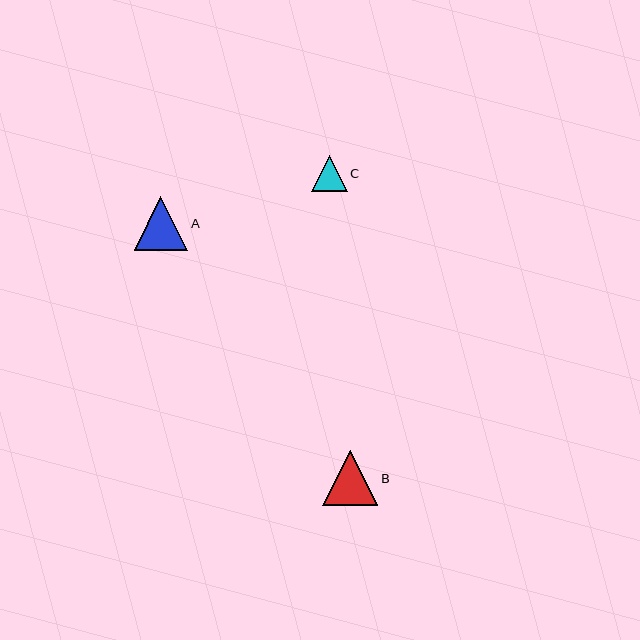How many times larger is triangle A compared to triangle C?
Triangle A is approximately 1.5 times the size of triangle C.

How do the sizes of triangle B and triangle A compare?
Triangle B and triangle A are approximately the same size.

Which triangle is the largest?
Triangle B is the largest with a size of approximately 55 pixels.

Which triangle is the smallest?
Triangle C is the smallest with a size of approximately 36 pixels.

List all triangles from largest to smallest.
From largest to smallest: B, A, C.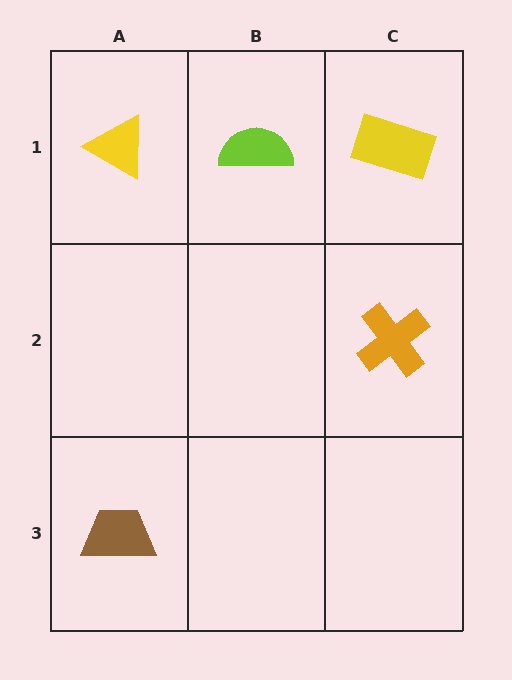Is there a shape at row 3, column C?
No, that cell is empty.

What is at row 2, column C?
An orange cross.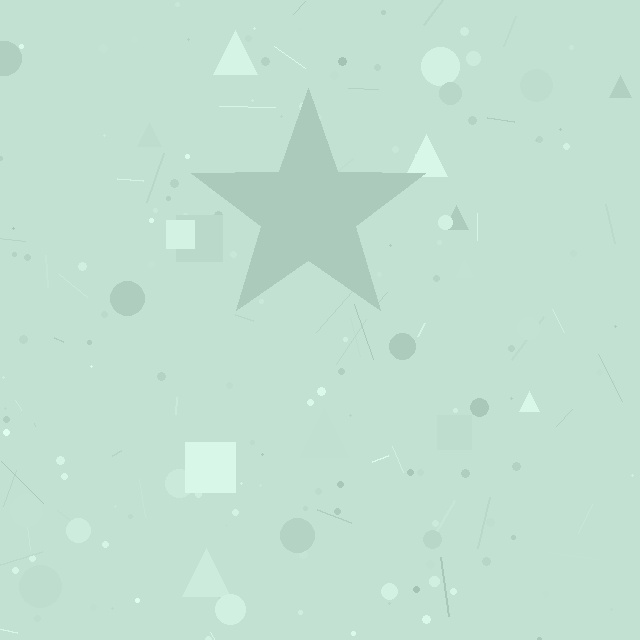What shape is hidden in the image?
A star is hidden in the image.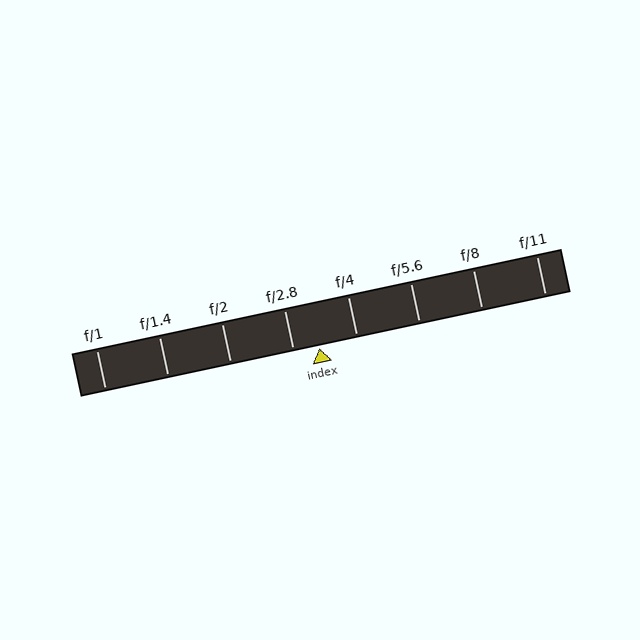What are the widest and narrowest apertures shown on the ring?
The widest aperture shown is f/1 and the narrowest is f/11.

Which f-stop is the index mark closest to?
The index mark is closest to f/2.8.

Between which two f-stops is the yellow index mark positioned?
The index mark is between f/2.8 and f/4.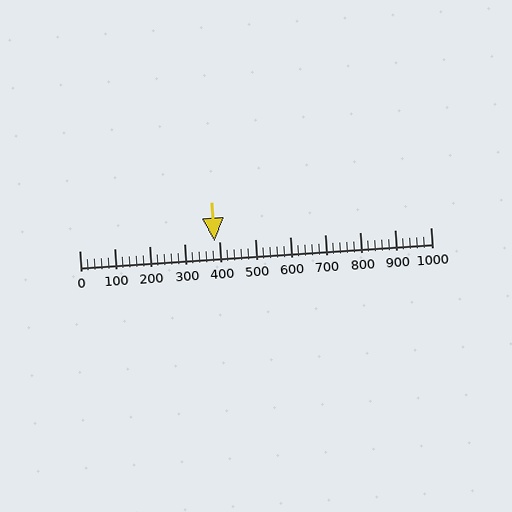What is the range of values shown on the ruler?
The ruler shows values from 0 to 1000.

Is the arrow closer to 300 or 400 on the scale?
The arrow is closer to 400.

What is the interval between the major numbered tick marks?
The major tick marks are spaced 100 units apart.